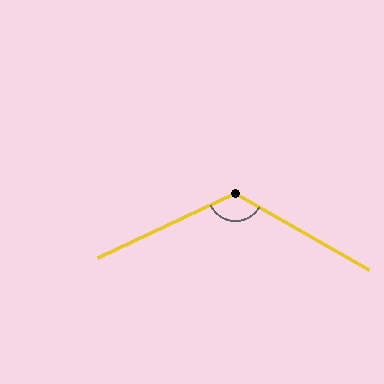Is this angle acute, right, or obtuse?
It is obtuse.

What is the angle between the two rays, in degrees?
Approximately 125 degrees.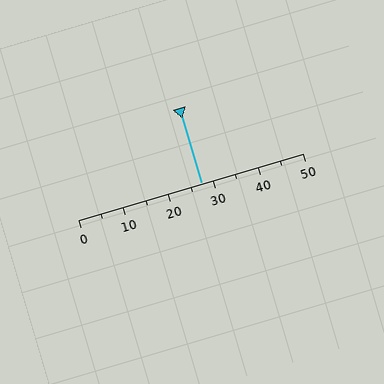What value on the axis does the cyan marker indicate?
The marker indicates approximately 27.5.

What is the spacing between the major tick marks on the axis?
The major ticks are spaced 10 apart.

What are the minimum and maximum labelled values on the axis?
The axis runs from 0 to 50.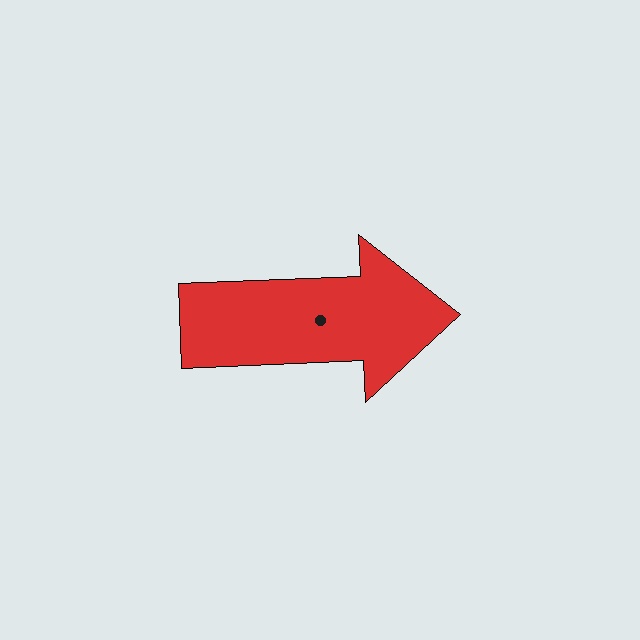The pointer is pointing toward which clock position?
Roughly 3 o'clock.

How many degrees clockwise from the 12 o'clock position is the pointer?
Approximately 88 degrees.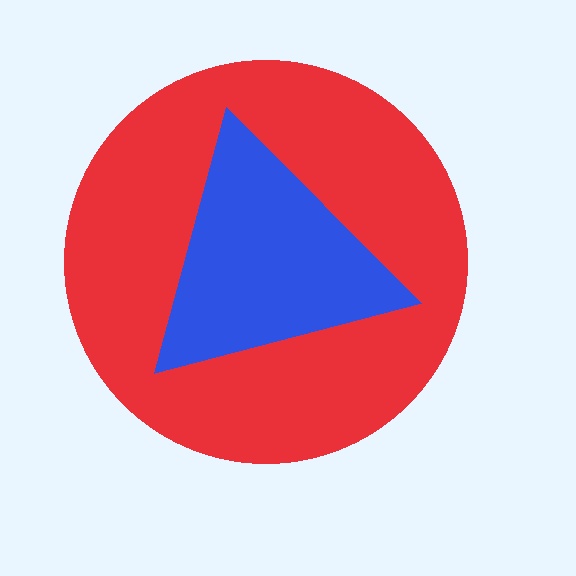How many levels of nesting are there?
2.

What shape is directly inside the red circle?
The blue triangle.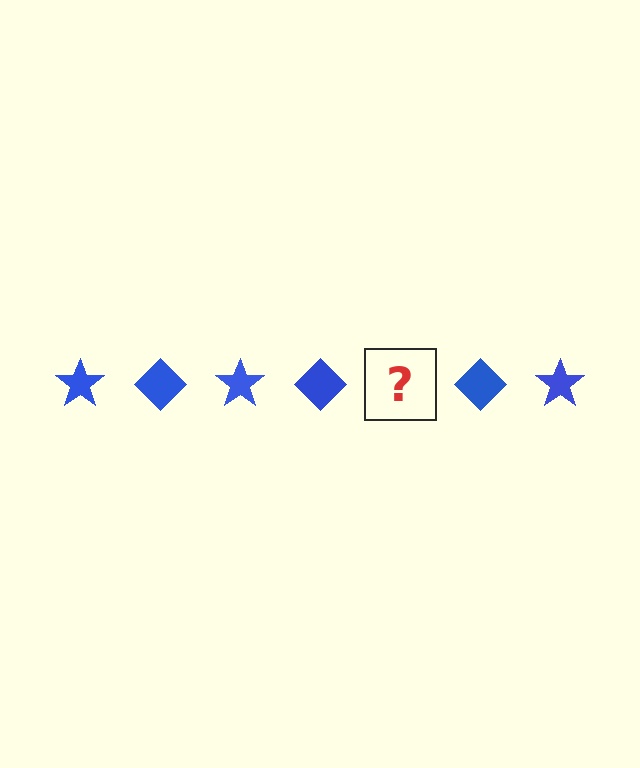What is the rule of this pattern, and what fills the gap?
The rule is that the pattern cycles through star, diamond shapes in blue. The gap should be filled with a blue star.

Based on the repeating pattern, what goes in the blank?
The blank should be a blue star.